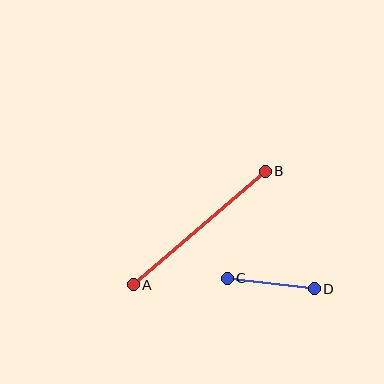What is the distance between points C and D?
The distance is approximately 88 pixels.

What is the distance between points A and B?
The distance is approximately 174 pixels.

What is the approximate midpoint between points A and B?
The midpoint is at approximately (199, 228) pixels.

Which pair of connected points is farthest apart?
Points A and B are farthest apart.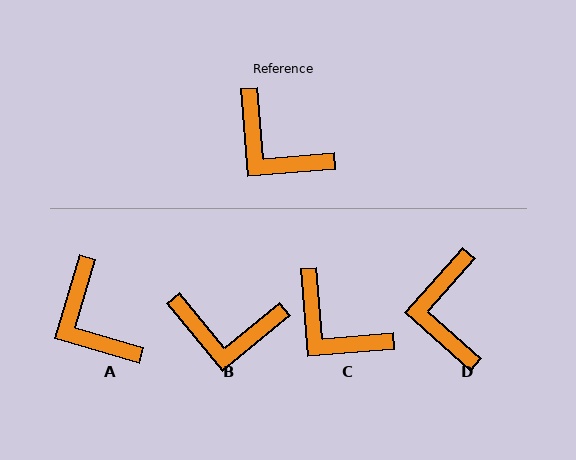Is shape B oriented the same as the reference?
No, it is off by about 35 degrees.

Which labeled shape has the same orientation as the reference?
C.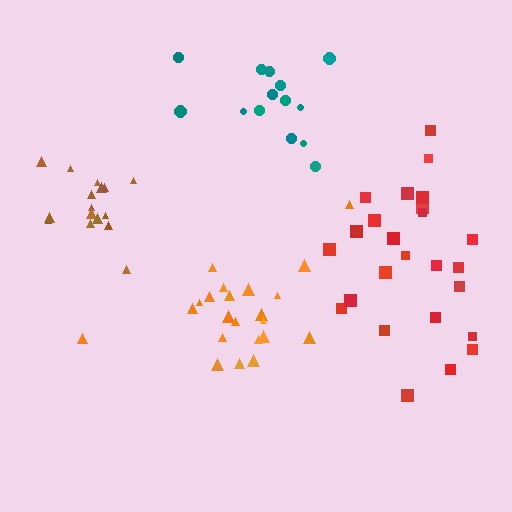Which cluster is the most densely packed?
Brown.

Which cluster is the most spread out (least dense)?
Teal.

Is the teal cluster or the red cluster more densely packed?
Red.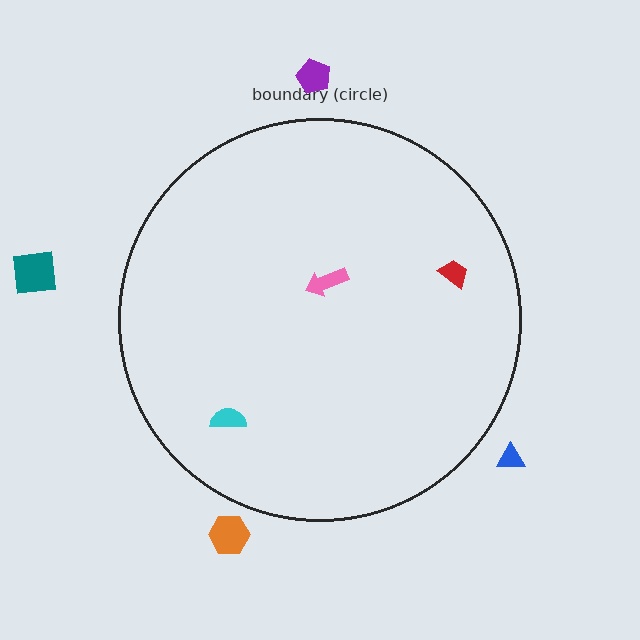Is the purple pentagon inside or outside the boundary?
Outside.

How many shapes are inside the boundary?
3 inside, 4 outside.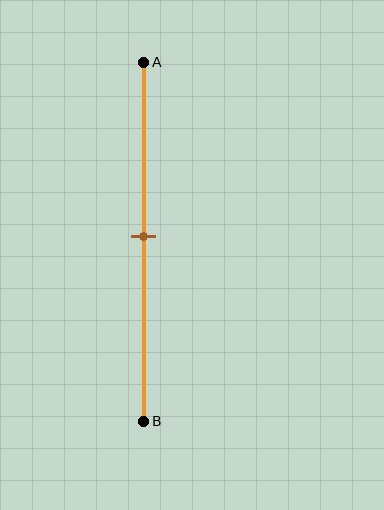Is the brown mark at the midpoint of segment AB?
Yes, the mark is approximately at the midpoint.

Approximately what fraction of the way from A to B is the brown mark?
The brown mark is approximately 50% of the way from A to B.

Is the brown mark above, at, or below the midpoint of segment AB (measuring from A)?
The brown mark is approximately at the midpoint of segment AB.